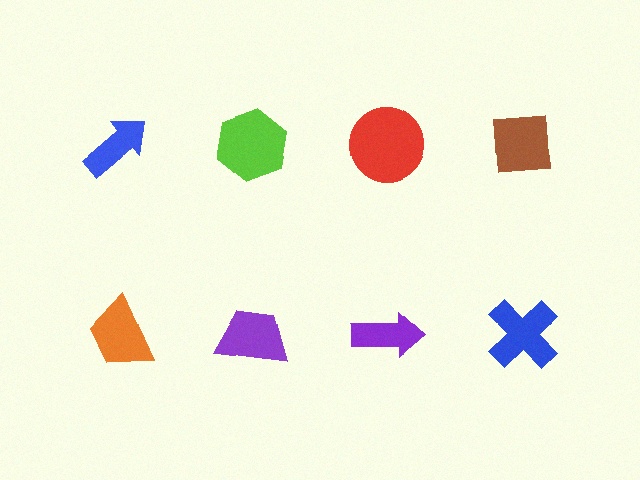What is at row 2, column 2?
A purple trapezoid.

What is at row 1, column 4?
A brown square.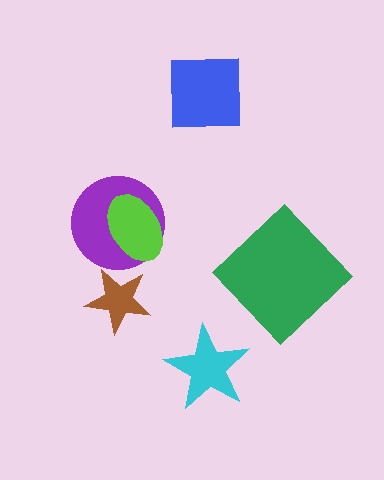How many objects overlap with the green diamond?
0 objects overlap with the green diamond.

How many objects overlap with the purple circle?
1 object overlaps with the purple circle.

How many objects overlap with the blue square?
0 objects overlap with the blue square.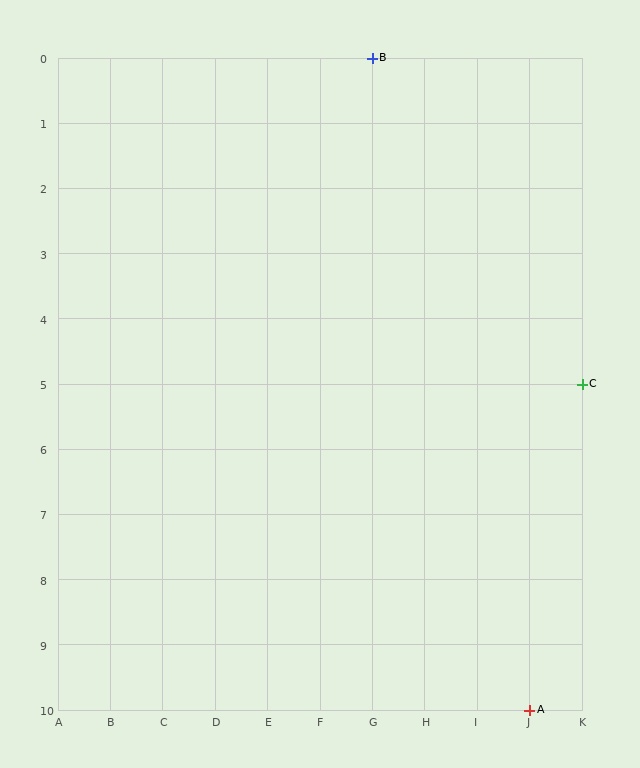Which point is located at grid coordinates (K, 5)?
Point C is at (K, 5).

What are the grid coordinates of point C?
Point C is at grid coordinates (K, 5).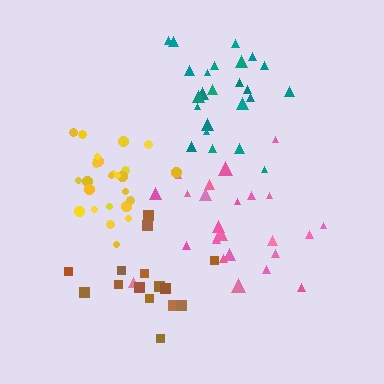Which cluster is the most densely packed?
Yellow.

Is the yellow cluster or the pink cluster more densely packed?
Yellow.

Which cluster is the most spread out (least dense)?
Teal.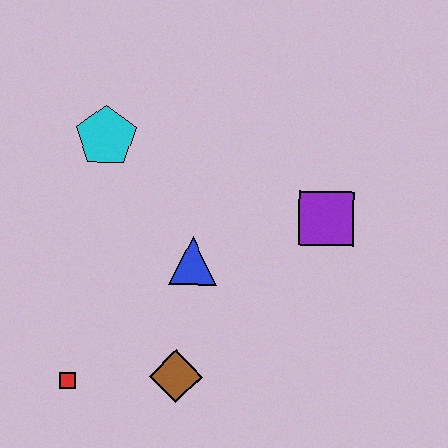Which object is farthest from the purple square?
The red square is farthest from the purple square.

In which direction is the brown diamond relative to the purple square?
The brown diamond is below the purple square.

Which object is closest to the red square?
The brown diamond is closest to the red square.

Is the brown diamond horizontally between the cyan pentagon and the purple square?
Yes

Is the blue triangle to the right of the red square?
Yes